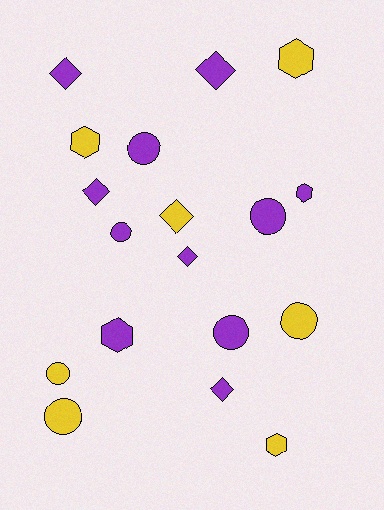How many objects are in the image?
There are 18 objects.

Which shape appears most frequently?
Circle, with 7 objects.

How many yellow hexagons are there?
There are 3 yellow hexagons.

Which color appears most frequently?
Purple, with 11 objects.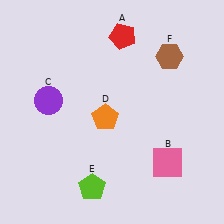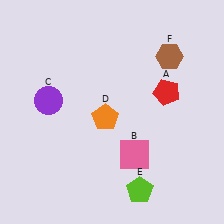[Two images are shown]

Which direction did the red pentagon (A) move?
The red pentagon (A) moved down.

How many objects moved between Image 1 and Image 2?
3 objects moved between the two images.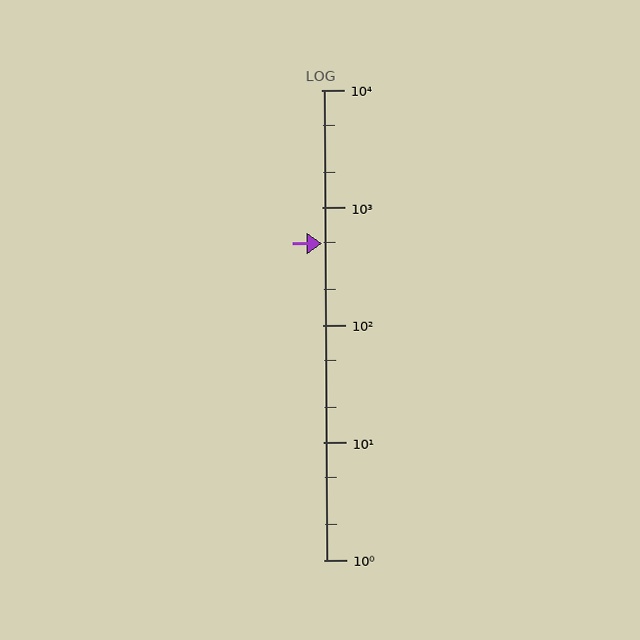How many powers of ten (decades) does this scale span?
The scale spans 4 decades, from 1 to 10000.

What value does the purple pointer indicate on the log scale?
The pointer indicates approximately 490.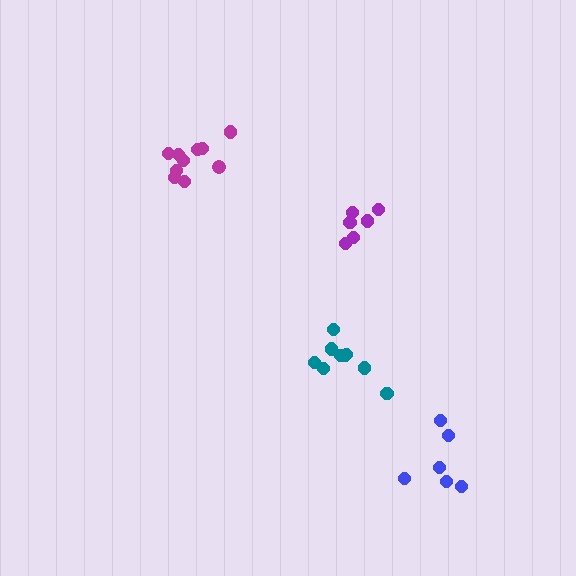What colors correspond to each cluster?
The clusters are colored: magenta, blue, teal, purple.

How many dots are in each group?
Group 1: 10 dots, Group 2: 6 dots, Group 3: 9 dots, Group 4: 6 dots (31 total).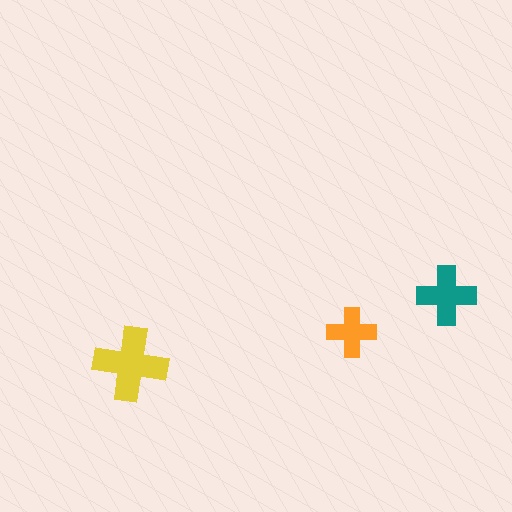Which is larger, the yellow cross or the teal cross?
The yellow one.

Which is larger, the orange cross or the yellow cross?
The yellow one.